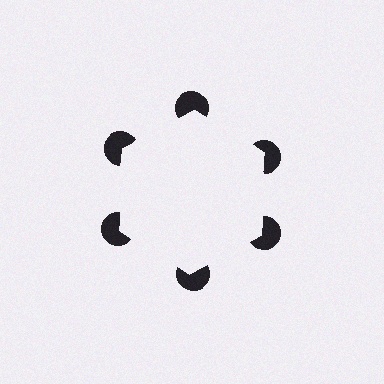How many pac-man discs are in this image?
There are 6 — one at each vertex of the illusory hexagon.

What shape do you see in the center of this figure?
An illusory hexagon — its edges are inferred from the aligned wedge cuts in the pac-man discs, not physically drawn.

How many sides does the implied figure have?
6 sides.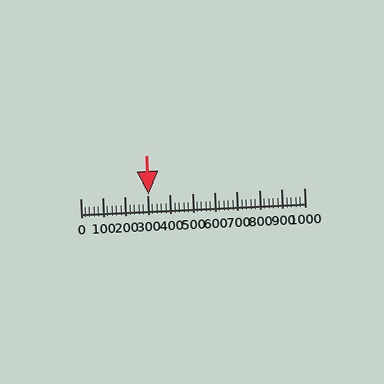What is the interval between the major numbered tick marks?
The major tick marks are spaced 100 units apart.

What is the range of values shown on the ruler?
The ruler shows values from 0 to 1000.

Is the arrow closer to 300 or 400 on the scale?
The arrow is closer to 300.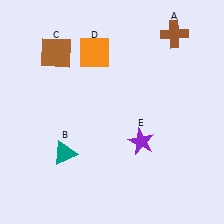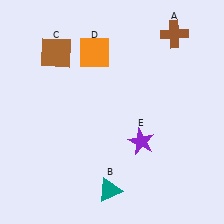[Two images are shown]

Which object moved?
The teal triangle (B) moved right.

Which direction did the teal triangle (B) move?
The teal triangle (B) moved right.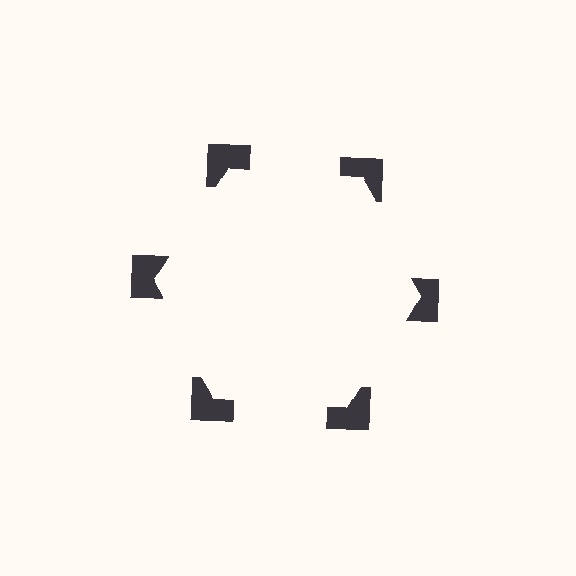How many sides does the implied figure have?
6 sides.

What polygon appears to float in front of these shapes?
An illusory hexagon — its edges are inferred from the aligned wedge cuts in the notched squares, not physically drawn.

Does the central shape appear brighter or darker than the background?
It typically appears slightly brighter than the background, even though no actual brightness change is drawn.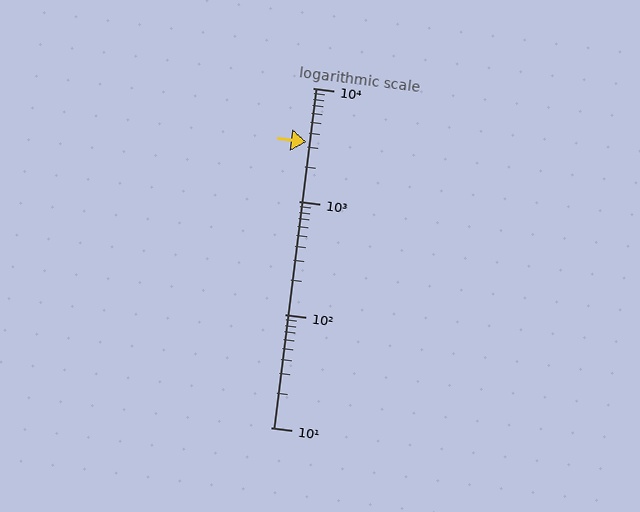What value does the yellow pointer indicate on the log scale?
The pointer indicates approximately 3300.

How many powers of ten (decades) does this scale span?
The scale spans 3 decades, from 10 to 10000.